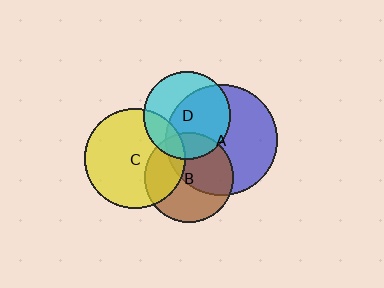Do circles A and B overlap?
Yes.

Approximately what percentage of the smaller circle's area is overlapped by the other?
Approximately 50%.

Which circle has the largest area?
Circle A (blue).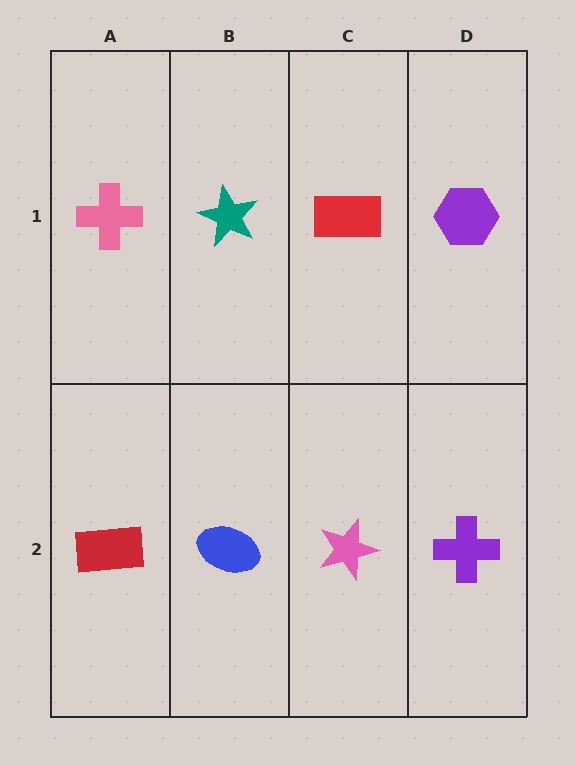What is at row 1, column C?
A red rectangle.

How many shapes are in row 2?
4 shapes.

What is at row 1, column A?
A pink cross.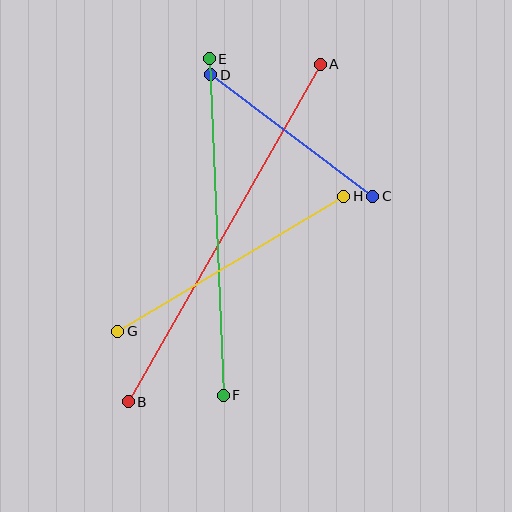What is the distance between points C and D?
The distance is approximately 203 pixels.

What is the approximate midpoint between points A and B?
The midpoint is at approximately (224, 233) pixels.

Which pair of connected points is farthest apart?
Points A and B are farthest apart.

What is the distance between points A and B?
The distance is approximately 388 pixels.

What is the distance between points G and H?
The distance is approximately 263 pixels.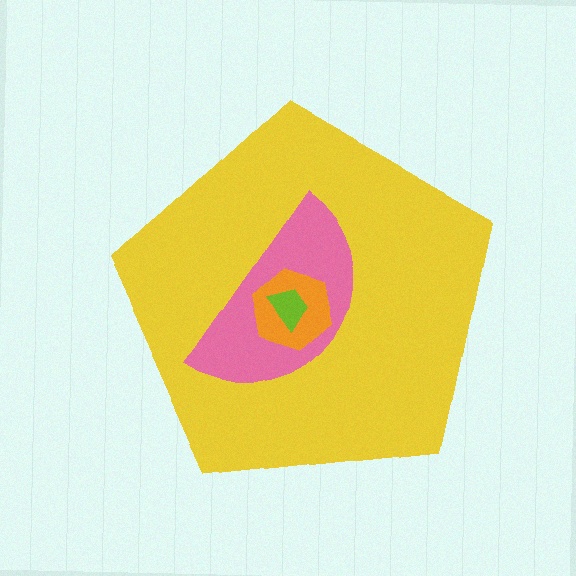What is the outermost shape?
The yellow pentagon.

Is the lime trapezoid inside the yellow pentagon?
Yes.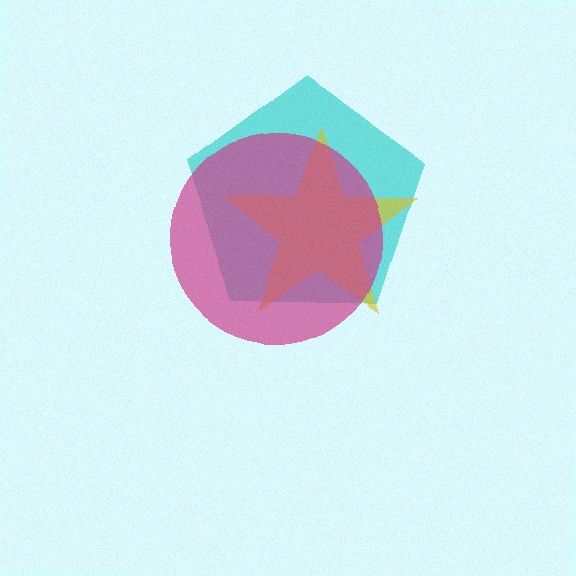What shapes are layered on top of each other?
The layered shapes are: a cyan pentagon, a yellow star, a magenta circle.